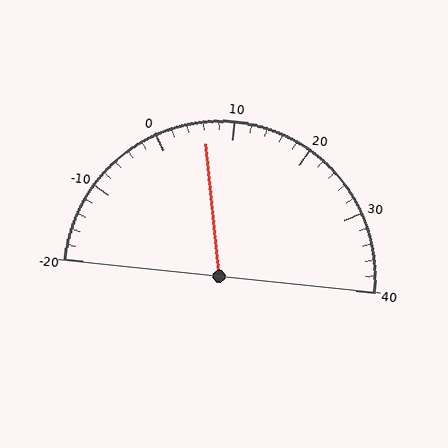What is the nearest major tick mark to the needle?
The nearest major tick mark is 10.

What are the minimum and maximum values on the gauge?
The gauge ranges from -20 to 40.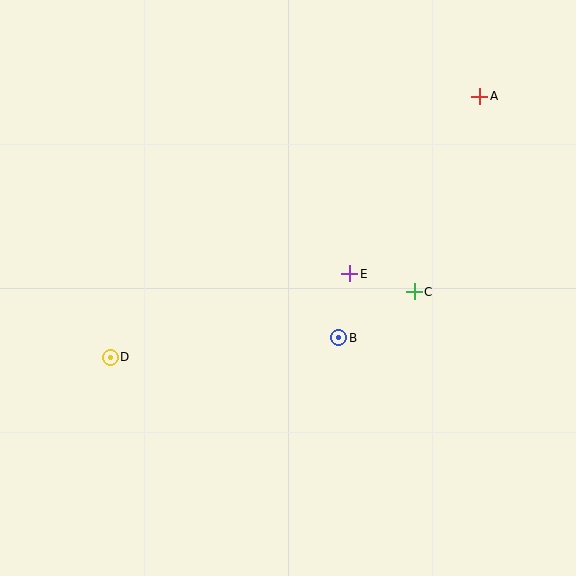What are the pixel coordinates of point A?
Point A is at (480, 96).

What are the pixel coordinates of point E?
Point E is at (350, 274).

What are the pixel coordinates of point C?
Point C is at (414, 292).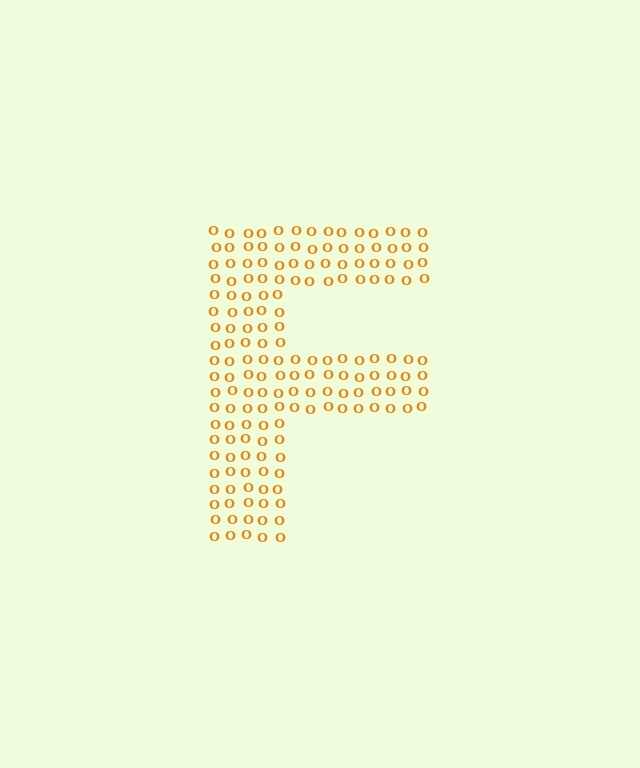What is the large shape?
The large shape is the letter F.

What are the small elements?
The small elements are letter O's.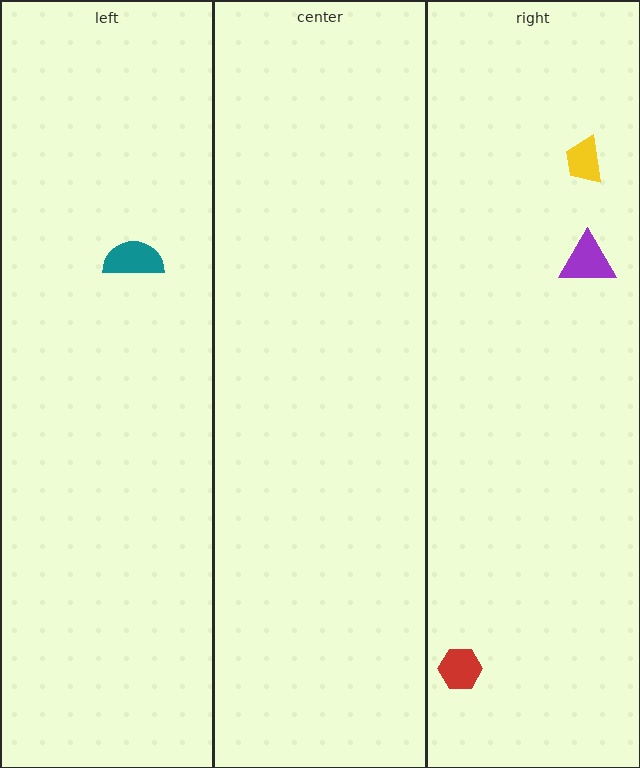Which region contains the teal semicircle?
The left region.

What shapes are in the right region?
The red hexagon, the yellow trapezoid, the purple triangle.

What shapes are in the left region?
The teal semicircle.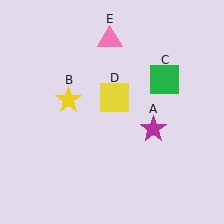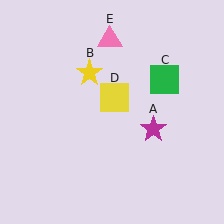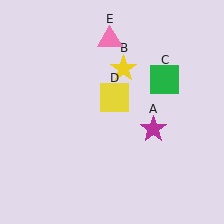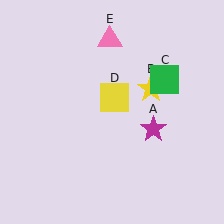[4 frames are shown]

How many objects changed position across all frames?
1 object changed position: yellow star (object B).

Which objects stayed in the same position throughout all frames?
Magenta star (object A) and green square (object C) and yellow square (object D) and pink triangle (object E) remained stationary.